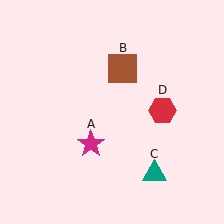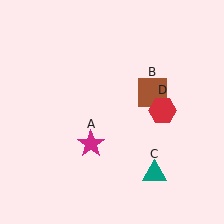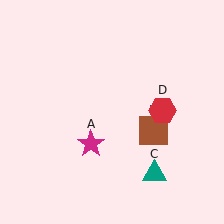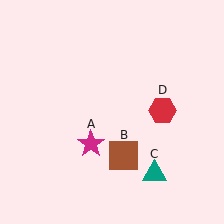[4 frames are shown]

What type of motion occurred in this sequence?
The brown square (object B) rotated clockwise around the center of the scene.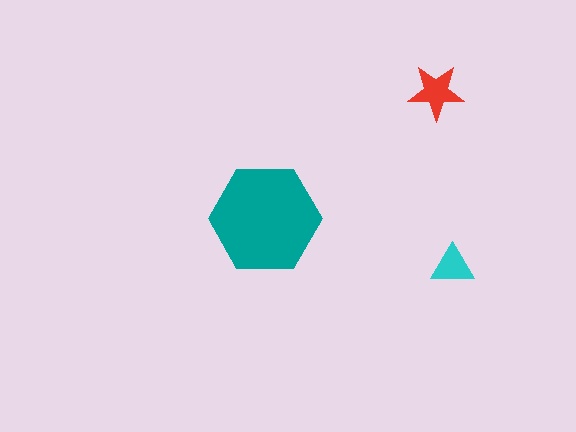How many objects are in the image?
There are 3 objects in the image.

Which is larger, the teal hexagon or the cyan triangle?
The teal hexagon.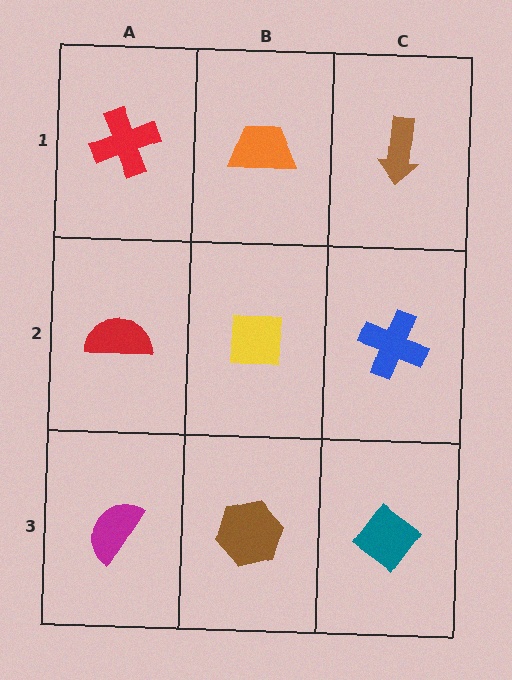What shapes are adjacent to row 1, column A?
A red semicircle (row 2, column A), an orange trapezoid (row 1, column B).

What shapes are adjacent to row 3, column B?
A yellow square (row 2, column B), a magenta semicircle (row 3, column A), a teal diamond (row 3, column C).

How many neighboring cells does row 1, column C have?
2.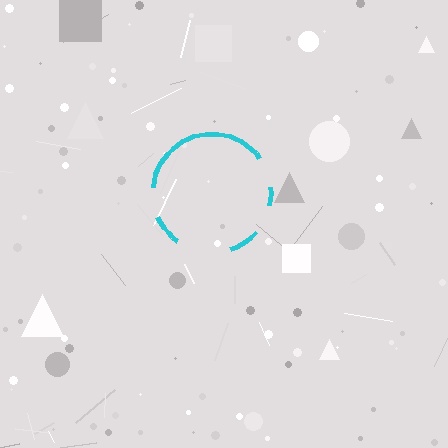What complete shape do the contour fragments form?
The contour fragments form a circle.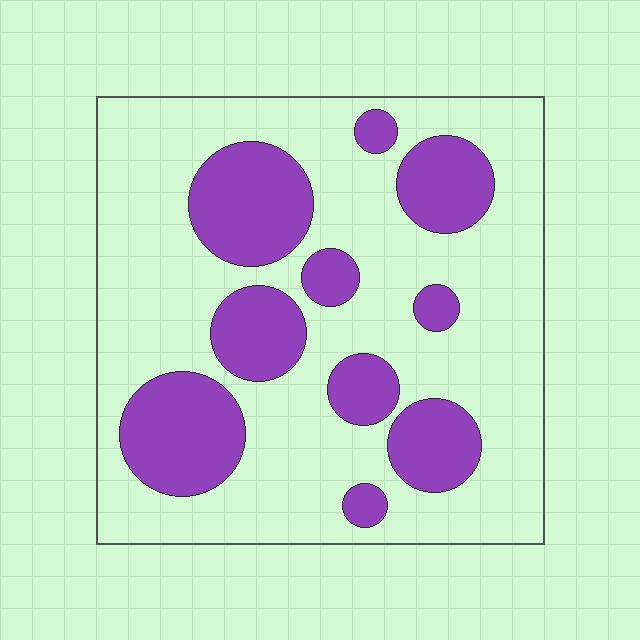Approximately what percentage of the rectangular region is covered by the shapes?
Approximately 30%.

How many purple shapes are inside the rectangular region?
10.